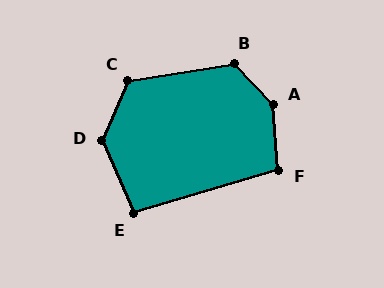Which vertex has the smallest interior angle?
E, at approximately 97 degrees.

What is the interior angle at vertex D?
Approximately 133 degrees (obtuse).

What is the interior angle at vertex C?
Approximately 122 degrees (obtuse).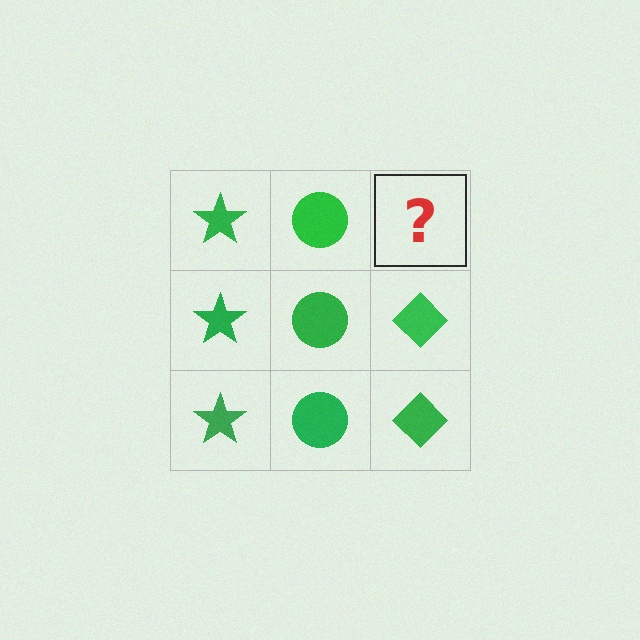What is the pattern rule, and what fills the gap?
The rule is that each column has a consistent shape. The gap should be filled with a green diamond.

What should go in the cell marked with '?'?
The missing cell should contain a green diamond.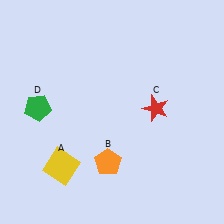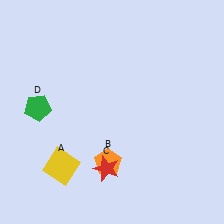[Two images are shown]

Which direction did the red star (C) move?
The red star (C) moved down.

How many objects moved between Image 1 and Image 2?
1 object moved between the two images.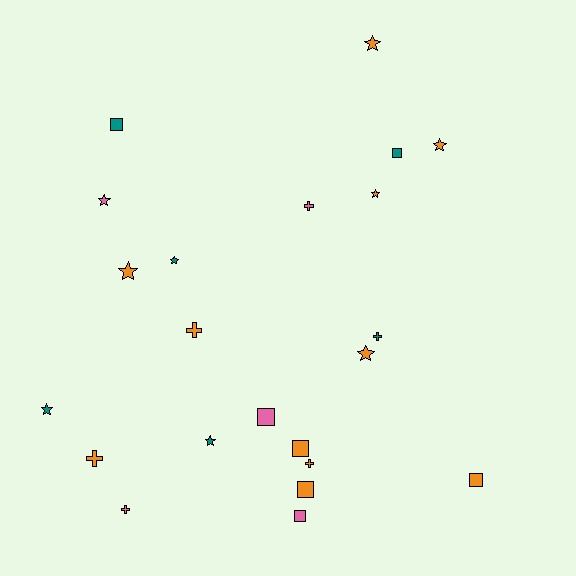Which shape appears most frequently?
Star, with 9 objects.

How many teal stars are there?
There are 3 teal stars.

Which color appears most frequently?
Orange, with 11 objects.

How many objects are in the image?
There are 22 objects.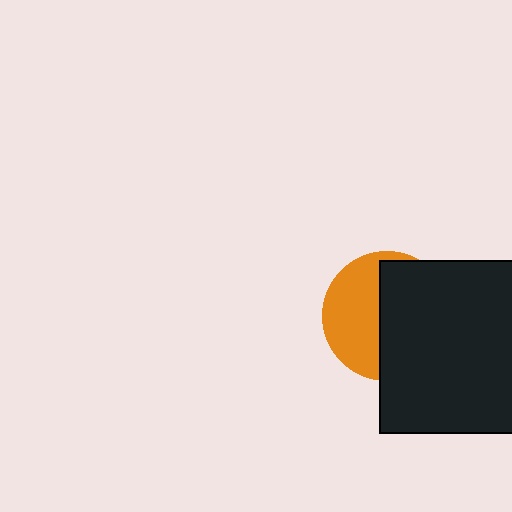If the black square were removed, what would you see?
You would see the complete orange circle.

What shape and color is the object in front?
The object in front is a black square.